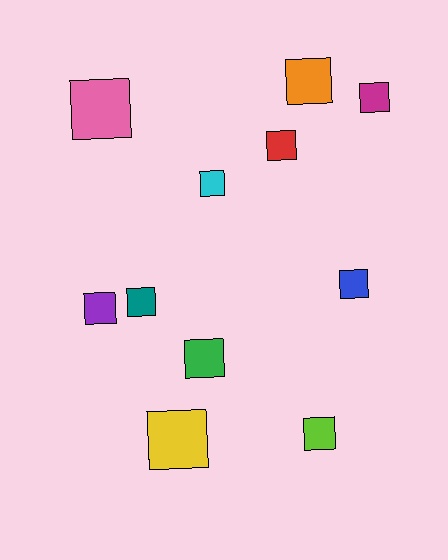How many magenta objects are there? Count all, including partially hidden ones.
There is 1 magenta object.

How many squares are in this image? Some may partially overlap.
There are 11 squares.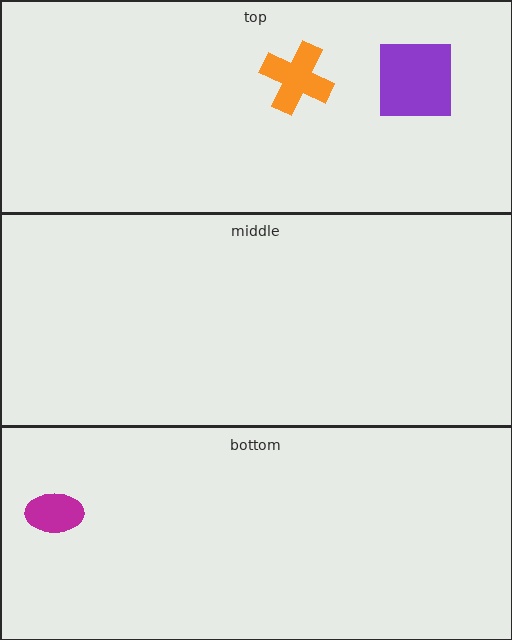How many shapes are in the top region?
2.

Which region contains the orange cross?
The top region.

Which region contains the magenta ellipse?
The bottom region.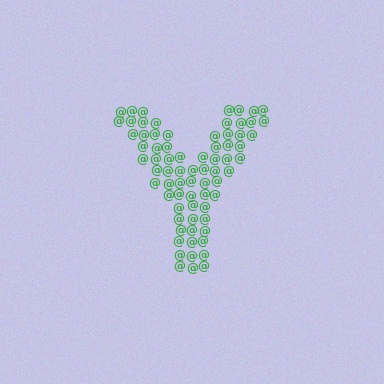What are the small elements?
The small elements are at signs.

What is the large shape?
The large shape is the letter Y.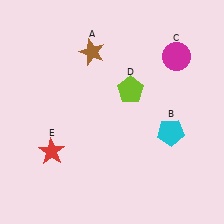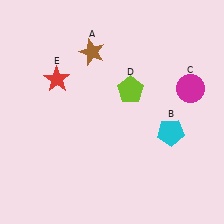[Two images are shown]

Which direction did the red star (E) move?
The red star (E) moved up.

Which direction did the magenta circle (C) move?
The magenta circle (C) moved down.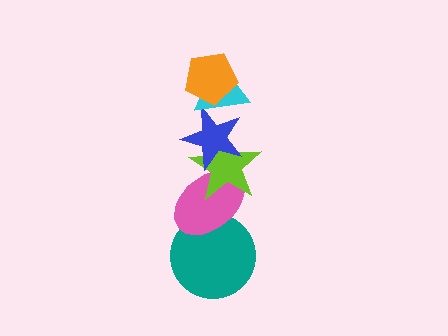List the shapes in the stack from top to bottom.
From top to bottom: the orange pentagon, the cyan triangle, the blue star, the lime star, the pink ellipse, the teal circle.